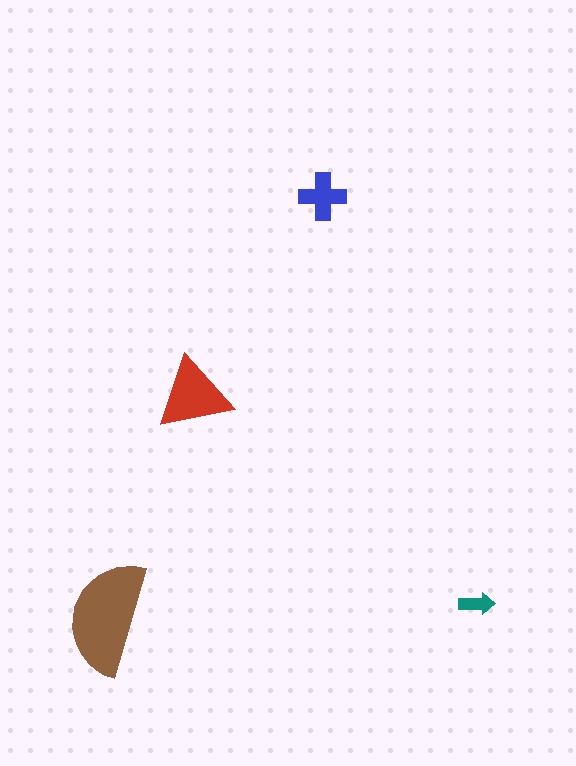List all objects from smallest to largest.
The teal arrow, the blue cross, the red triangle, the brown semicircle.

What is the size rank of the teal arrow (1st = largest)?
4th.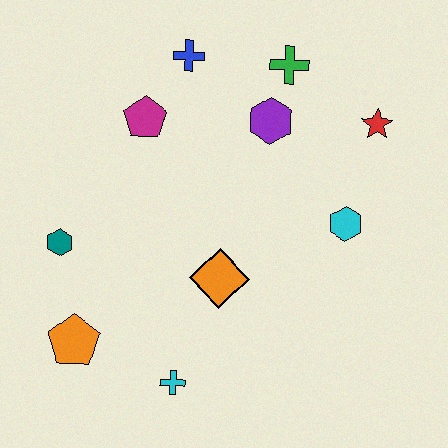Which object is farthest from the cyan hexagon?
The orange pentagon is farthest from the cyan hexagon.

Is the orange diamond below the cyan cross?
No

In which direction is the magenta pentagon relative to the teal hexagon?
The magenta pentagon is above the teal hexagon.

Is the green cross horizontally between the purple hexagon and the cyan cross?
No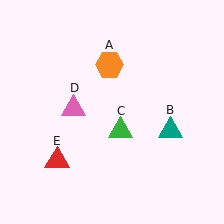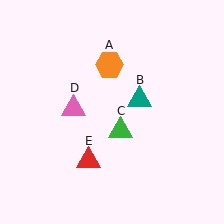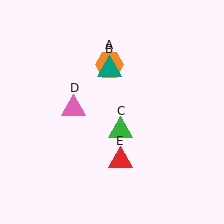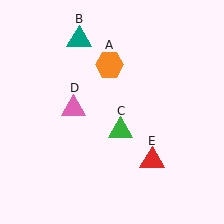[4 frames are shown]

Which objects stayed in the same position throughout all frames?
Orange hexagon (object A) and green triangle (object C) and pink triangle (object D) remained stationary.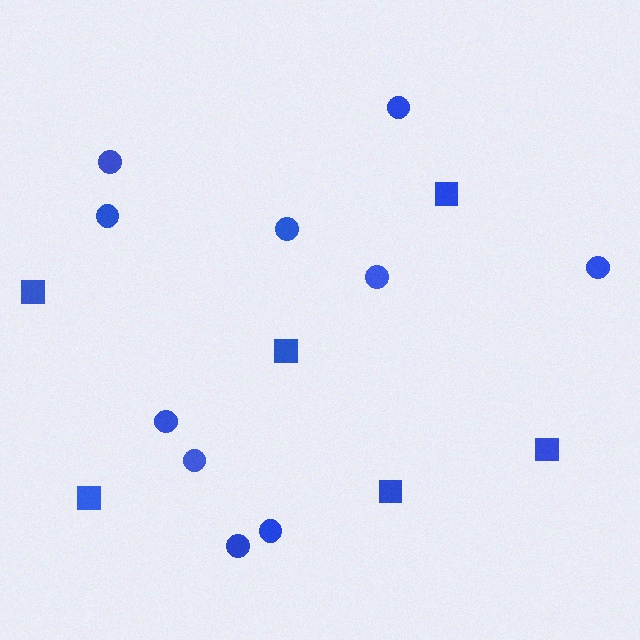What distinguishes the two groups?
There are 2 groups: one group of squares (6) and one group of circles (10).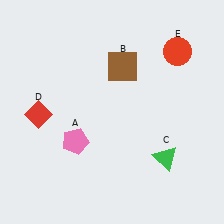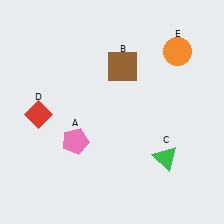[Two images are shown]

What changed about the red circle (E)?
In Image 1, E is red. In Image 2, it changed to orange.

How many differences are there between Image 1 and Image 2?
There is 1 difference between the two images.